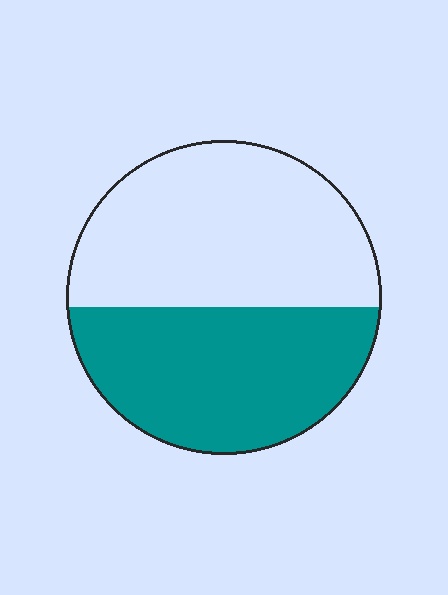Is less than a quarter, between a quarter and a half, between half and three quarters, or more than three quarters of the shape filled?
Between a quarter and a half.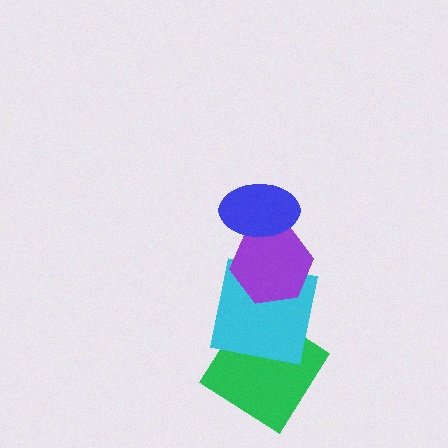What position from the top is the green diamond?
The green diamond is 4th from the top.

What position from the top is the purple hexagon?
The purple hexagon is 2nd from the top.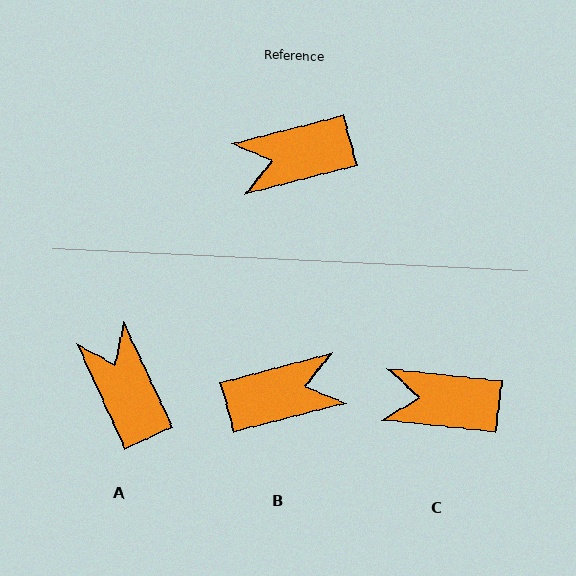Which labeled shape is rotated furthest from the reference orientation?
B, about 180 degrees away.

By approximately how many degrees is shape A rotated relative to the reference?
Approximately 80 degrees clockwise.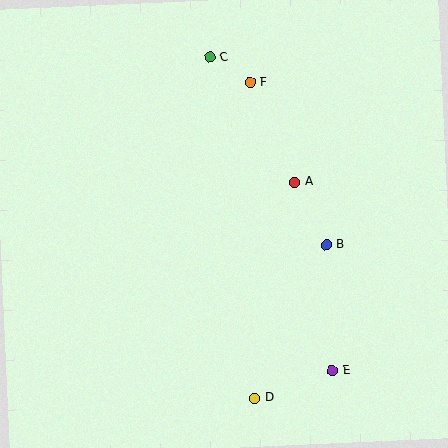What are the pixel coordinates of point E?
Point E is at (333, 370).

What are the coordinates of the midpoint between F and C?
The midpoint between F and C is at (230, 70).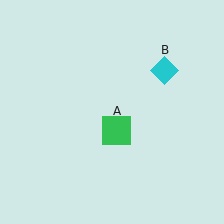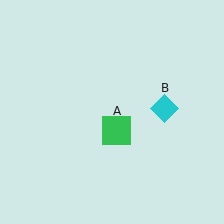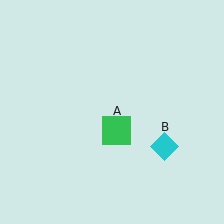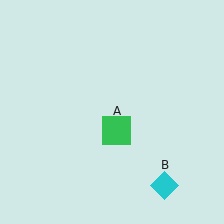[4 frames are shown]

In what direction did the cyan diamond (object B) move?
The cyan diamond (object B) moved down.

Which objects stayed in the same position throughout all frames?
Green square (object A) remained stationary.